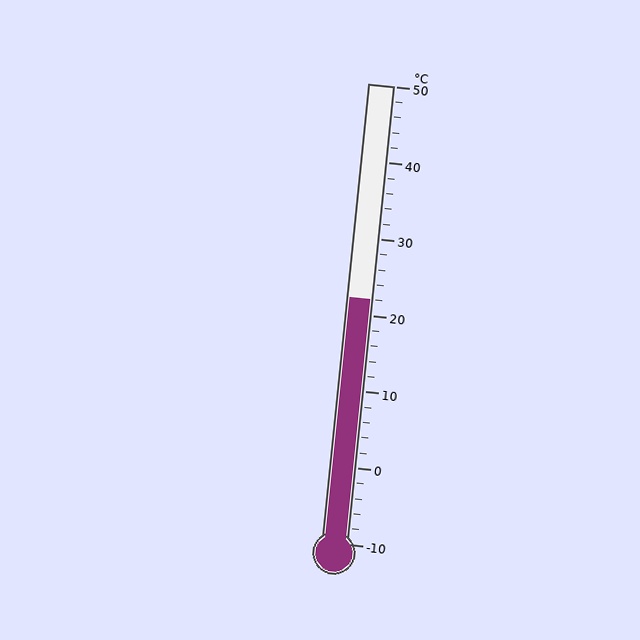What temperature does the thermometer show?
The thermometer shows approximately 22°C.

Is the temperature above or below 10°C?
The temperature is above 10°C.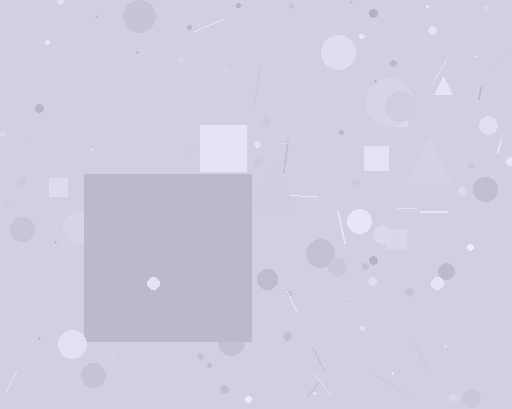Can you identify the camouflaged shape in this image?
The camouflaged shape is a square.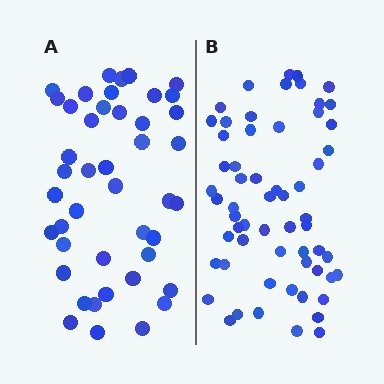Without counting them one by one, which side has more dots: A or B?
Region B (the right region) has more dots.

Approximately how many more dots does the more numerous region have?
Region B has approximately 15 more dots than region A.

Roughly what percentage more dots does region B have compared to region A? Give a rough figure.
About 35% more.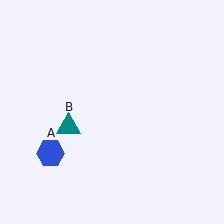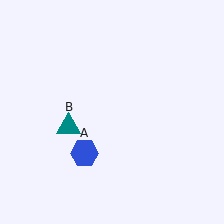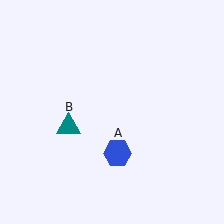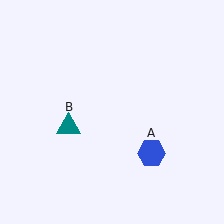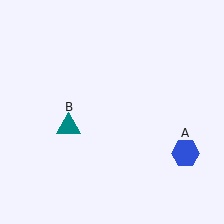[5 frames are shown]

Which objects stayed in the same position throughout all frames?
Teal triangle (object B) remained stationary.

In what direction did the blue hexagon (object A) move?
The blue hexagon (object A) moved right.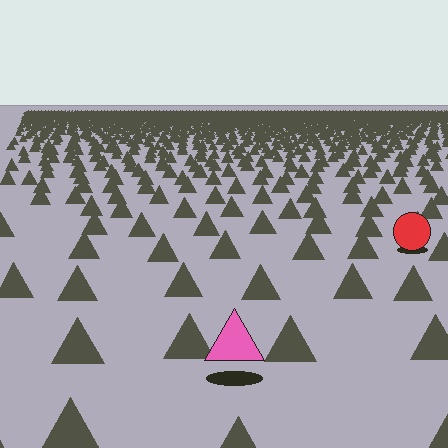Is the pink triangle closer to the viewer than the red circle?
Yes. The pink triangle is closer — you can tell from the texture gradient: the ground texture is coarser near it.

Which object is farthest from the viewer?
The red circle is farthest from the viewer. It appears smaller and the ground texture around it is denser.